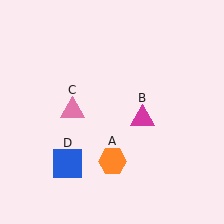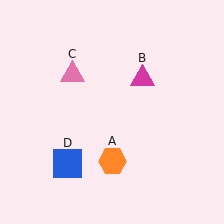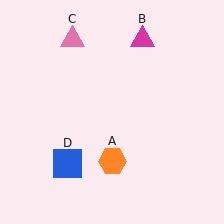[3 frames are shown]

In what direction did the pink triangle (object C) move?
The pink triangle (object C) moved up.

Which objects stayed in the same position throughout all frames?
Orange hexagon (object A) and blue square (object D) remained stationary.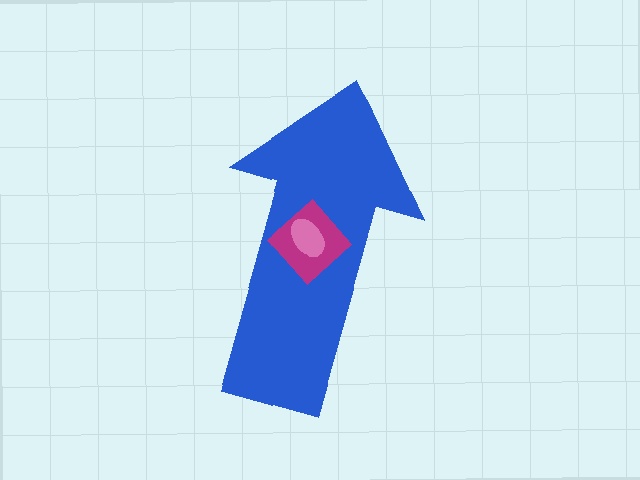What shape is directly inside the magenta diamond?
The pink ellipse.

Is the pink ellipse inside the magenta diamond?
Yes.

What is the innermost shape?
The pink ellipse.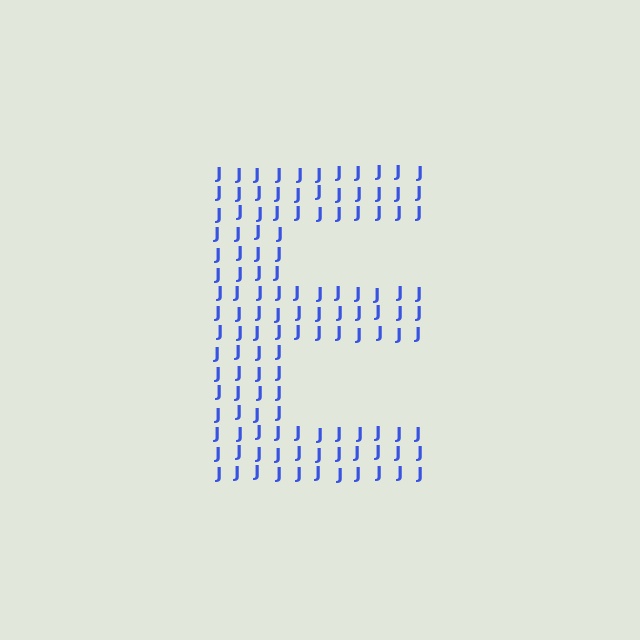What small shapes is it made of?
It is made of small letter J's.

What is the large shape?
The large shape is the letter E.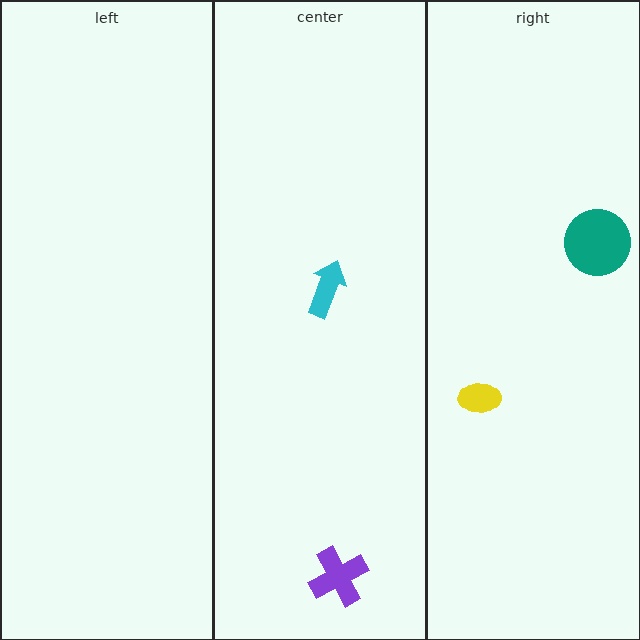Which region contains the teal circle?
The right region.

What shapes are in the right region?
The teal circle, the yellow ellipse.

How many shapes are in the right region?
2.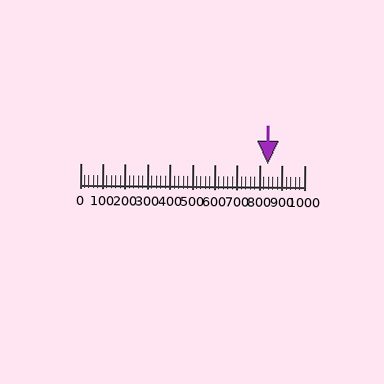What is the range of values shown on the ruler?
The ruler shows values from 0 to 1000.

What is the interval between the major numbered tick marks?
The major tick marks are spaced 100 units apart.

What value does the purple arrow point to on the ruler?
The purple arrow points to approximately 836.